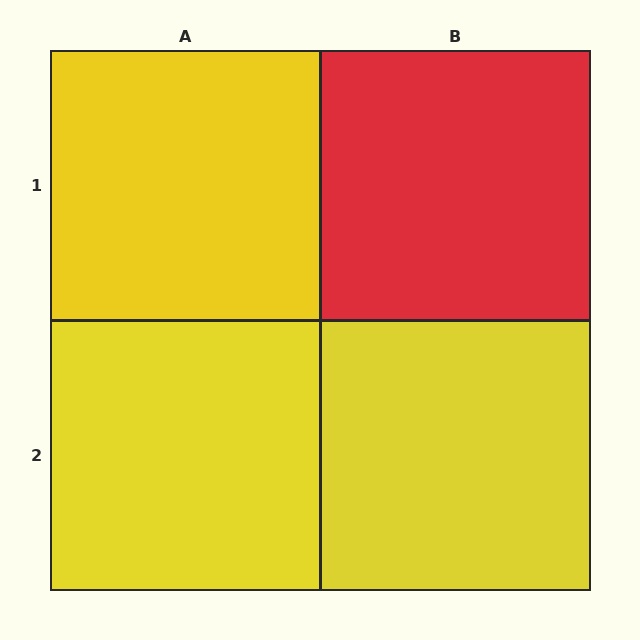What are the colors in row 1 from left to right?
Yellow, red.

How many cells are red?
1 cell is red.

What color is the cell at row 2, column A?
Yellow.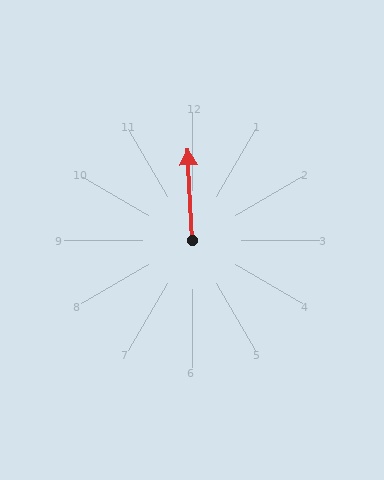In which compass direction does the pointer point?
North.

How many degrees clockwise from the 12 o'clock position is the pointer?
Approximately 357 degrees.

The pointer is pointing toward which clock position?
Roughly 12 o'clock.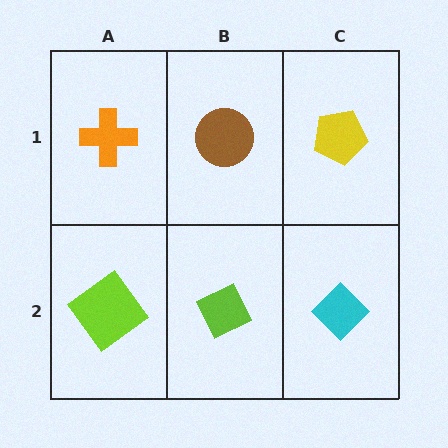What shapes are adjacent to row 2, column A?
An orange cross (row 1, column A), a lime diamond (row 2, column B).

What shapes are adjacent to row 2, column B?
A brown circle (row 1, column B), a lime diamond (row 2, column A), a cyan diamond (row 2, column C).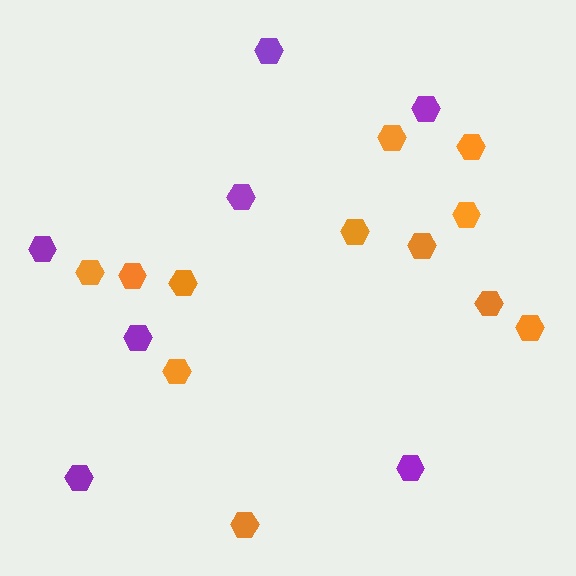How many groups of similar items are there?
There are 2 groups: one group of purple hexagons (7) and one group of orange hexagons (12).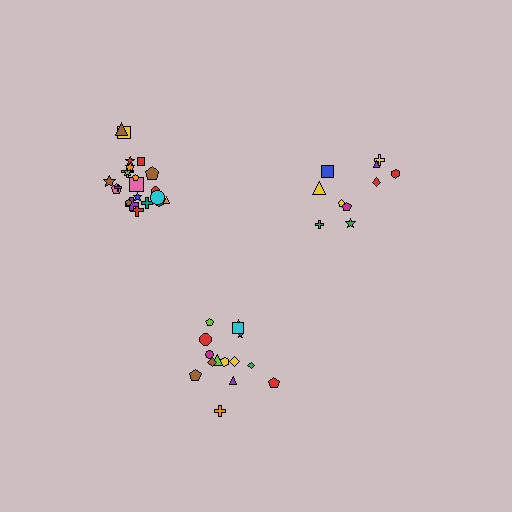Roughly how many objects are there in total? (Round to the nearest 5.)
Roughly 45 objects in total.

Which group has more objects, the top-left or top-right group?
The top-left group.